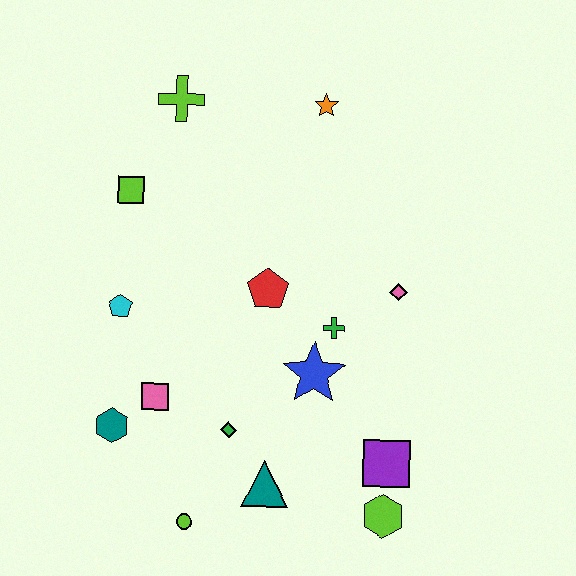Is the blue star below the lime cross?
Yes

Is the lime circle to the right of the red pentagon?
No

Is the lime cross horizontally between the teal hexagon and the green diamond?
Yes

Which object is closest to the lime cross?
The lime square is closest to the lime cross.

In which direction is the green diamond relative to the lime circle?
The green diamond is above the lime circle.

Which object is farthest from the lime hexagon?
The lime cross is farthest from the lime hexagon.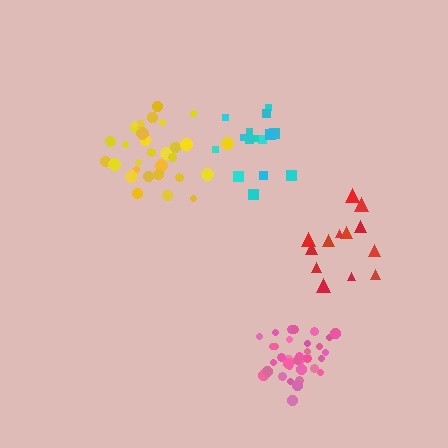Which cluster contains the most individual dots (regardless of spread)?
Pink (34).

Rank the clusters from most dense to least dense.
pink, yellow, cyan, red.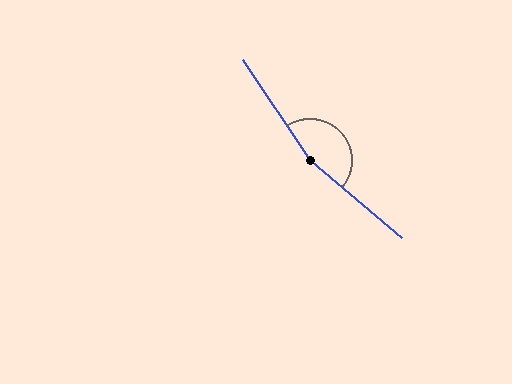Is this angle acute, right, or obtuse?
It is obtuse.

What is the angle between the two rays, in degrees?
Approximately 165 degrees.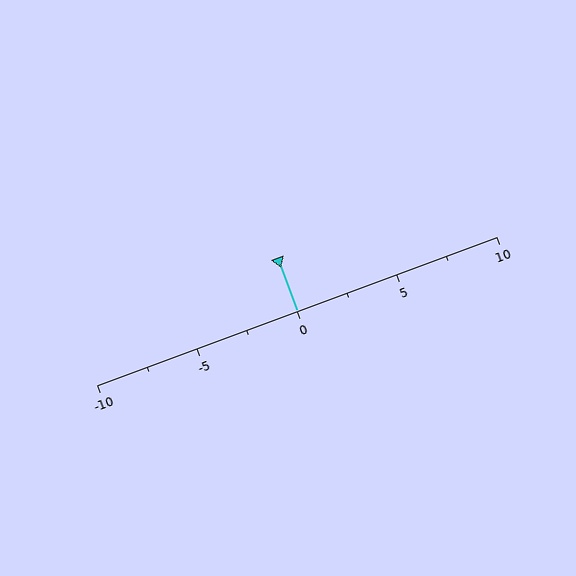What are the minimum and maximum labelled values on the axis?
The axis runs from -10 to 10.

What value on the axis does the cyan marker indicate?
The marker indicates approximately 0.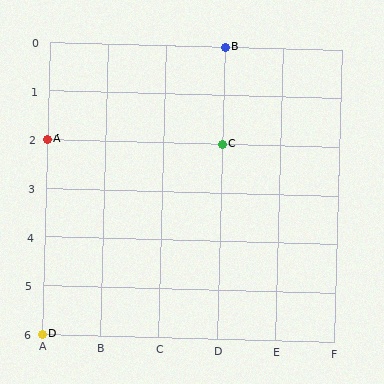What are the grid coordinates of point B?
Point B is at grid coordinates (D, 0).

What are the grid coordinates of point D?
Point D is at grid coordinates (A, 6).